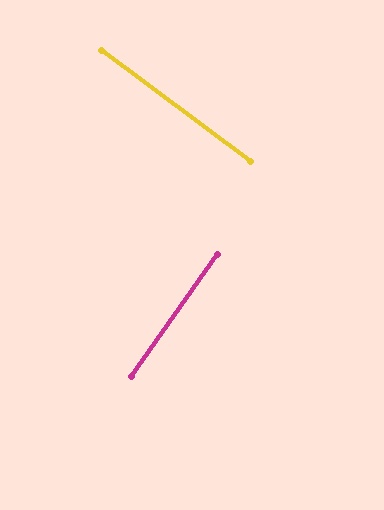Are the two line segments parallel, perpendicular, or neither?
Perpendicular — they meet at approximately 88°.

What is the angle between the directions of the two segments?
Approximately 88 degrees.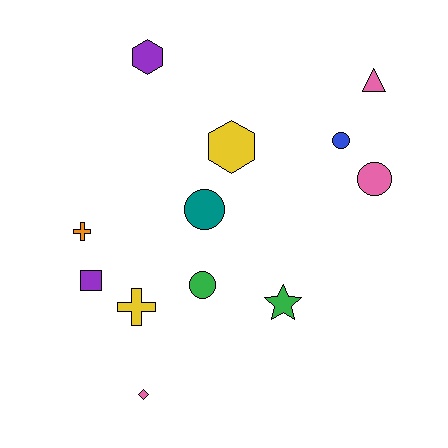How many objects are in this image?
There are 12 objects.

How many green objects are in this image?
There are 2 green objects.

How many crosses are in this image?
There are 2 crosses.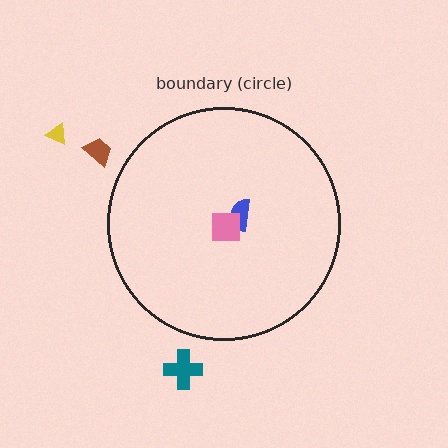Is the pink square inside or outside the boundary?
Inside.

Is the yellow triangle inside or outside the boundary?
Outside.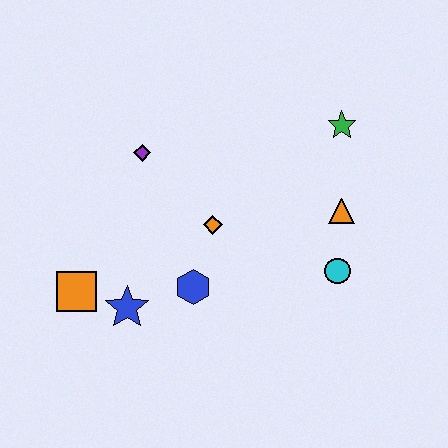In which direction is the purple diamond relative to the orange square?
The purple diamond is above the orange square.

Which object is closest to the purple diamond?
The orange diamond is closest to the purple diamond.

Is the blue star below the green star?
Yes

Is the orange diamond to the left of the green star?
Yes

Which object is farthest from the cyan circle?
The orange square is farthest from the cyan circle.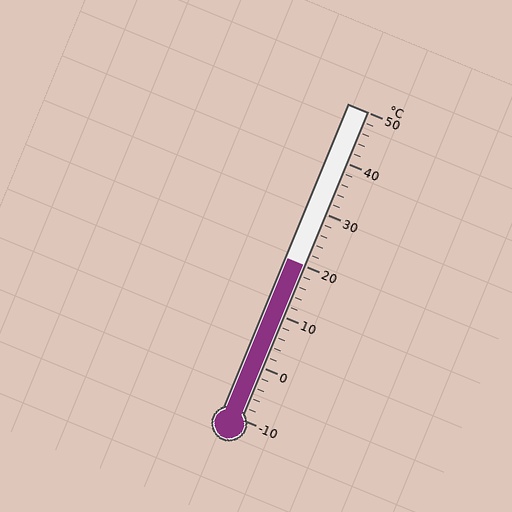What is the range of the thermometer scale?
The thermometer scale ranges from -10°C to 50°C.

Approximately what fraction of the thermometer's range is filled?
The thermometer is filled to approximately 50% of its range.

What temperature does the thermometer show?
The thermometer shows approximately 20°C.